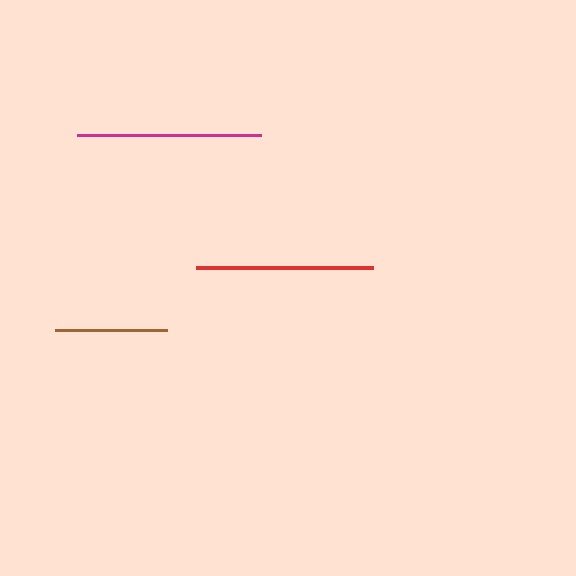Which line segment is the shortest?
The brown line is the shortest at approximately 111 pixels.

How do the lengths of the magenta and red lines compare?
The magenta and red lines are approximately the same length.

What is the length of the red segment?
The red segment is approximately 177 pixels long.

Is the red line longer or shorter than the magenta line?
The magenta line is longer than the red line.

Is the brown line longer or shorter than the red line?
The red line is longer than the brown line.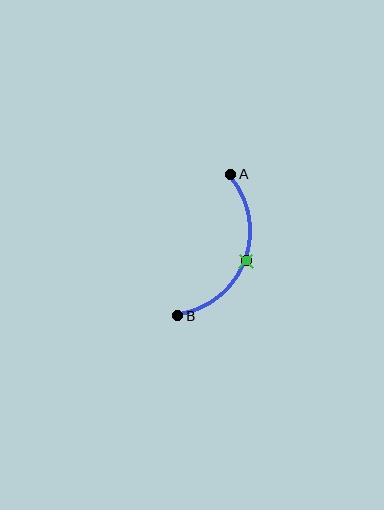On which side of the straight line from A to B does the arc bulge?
The arc bulges to the right of the straight line connecting A and B.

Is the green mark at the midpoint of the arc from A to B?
Yes. The green mark lies on the arc at equal arc-length from both A and B — it is the arc midpoint.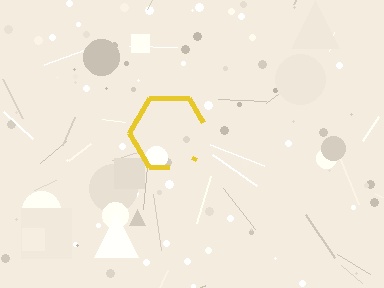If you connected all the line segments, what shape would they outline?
They would outline a hexagon.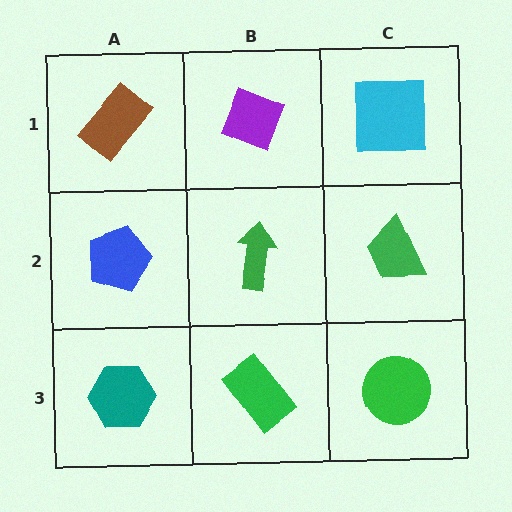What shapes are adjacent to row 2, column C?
A cyan square (row 1, column C), a green circle (row 3, column C), a green arrow (row 2, column B).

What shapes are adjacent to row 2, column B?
A purple diamond (row 1, column B), a green rectangle (row 3, column B), a blue pentagon (row 2, column A), a green trapezoid (row 2, column C).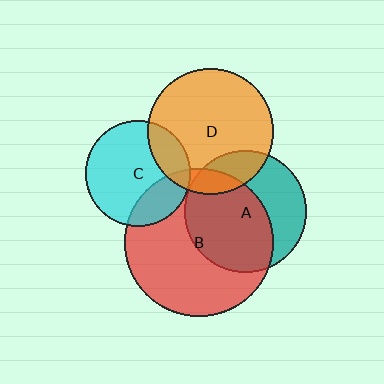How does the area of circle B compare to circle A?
Approximately 1.5 times.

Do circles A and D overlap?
Yes.